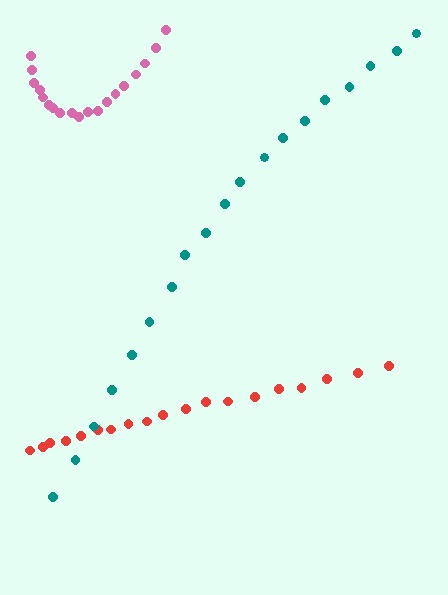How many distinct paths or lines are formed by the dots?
There are 3 distinct paths.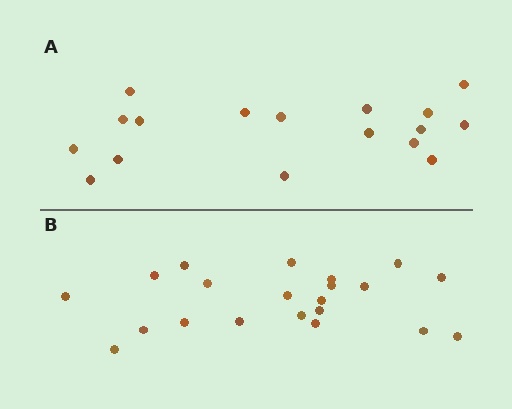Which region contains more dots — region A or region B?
Region B (the bottom region) has more dots.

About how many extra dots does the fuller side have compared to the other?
Region B has about 4 more dots than region A.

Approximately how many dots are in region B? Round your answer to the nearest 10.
About 20 dots. (The exact count is 21, which rounds to 20.)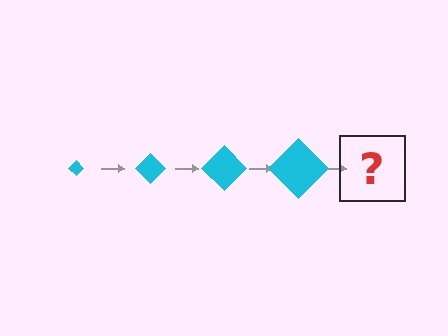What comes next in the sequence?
The next element should be a cyan diamond, larger than the previous one.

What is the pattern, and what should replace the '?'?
The pattern is that the diamond gets progressively larger each step. The '?' should be a cyan diamond, larger than the previous one.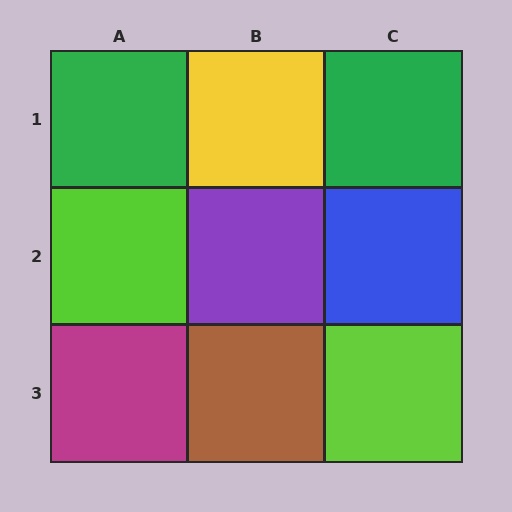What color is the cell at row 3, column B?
Brown.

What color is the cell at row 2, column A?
Lime.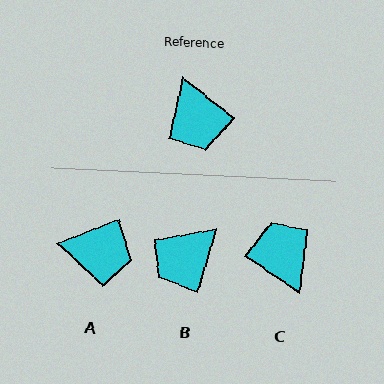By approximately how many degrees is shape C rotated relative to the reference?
Approximately 175 degrees clockwise.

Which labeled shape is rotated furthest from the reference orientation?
C, about 175 degrees away.